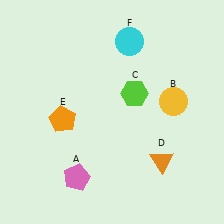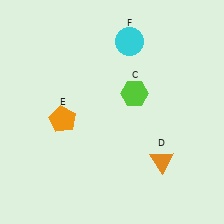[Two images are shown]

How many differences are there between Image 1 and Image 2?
There are 2 differences between the two images.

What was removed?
The yellow circle (B), the pink pentagon (A) were removed in Image 2.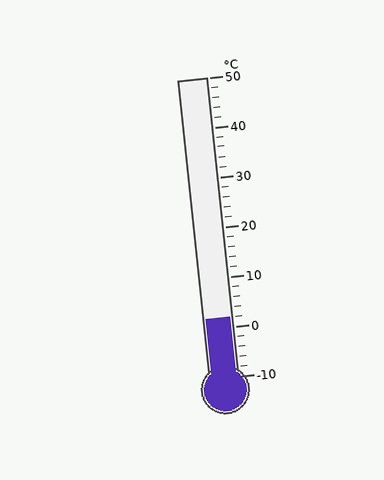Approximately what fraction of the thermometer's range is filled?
The thermometer is filled to approximately 20% of its range.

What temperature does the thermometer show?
The thermometer shows approximately 2°C.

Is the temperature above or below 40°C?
The temperature is below 40°C.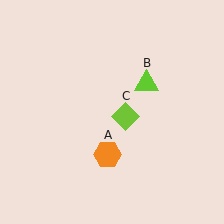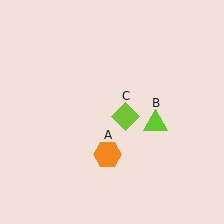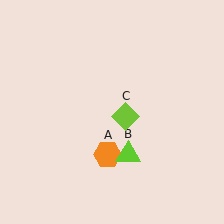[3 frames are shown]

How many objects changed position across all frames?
1 object changed position: lime triangle (object B).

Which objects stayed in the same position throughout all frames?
Orange hexagon (object A) and lime diamond (object C) remained stationary.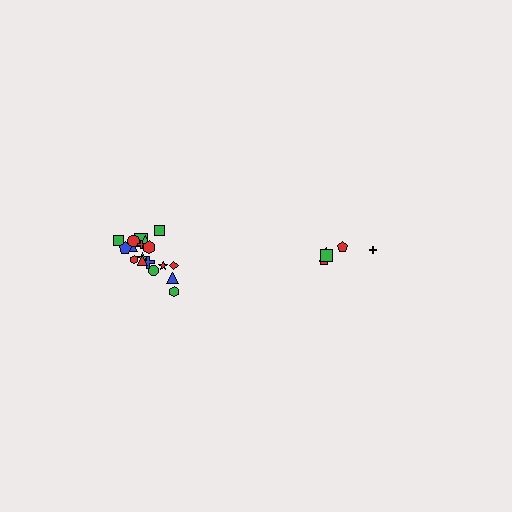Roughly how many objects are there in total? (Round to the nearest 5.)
Roughly 25 objects in total.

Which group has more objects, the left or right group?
The left group.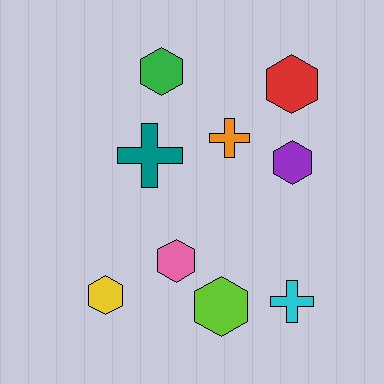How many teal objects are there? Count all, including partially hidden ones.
There is 1 teal object.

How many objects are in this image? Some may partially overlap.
There are 9 objects.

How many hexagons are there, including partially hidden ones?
There are 6 hexagons.